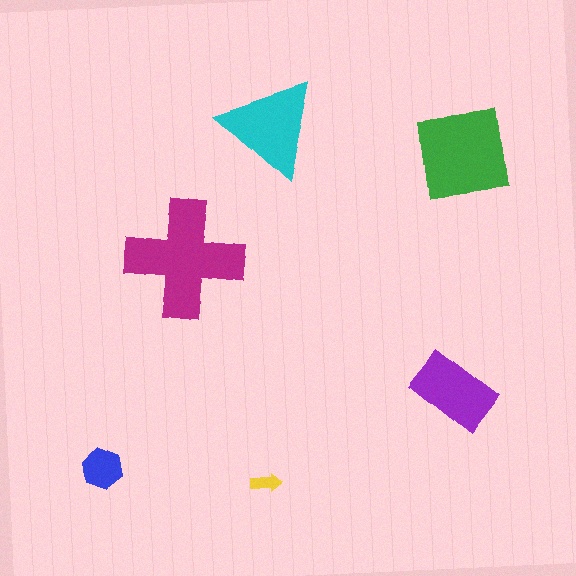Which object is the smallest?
The yellow arrow.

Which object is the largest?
The magenta cross.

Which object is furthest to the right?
The green square is rightmost.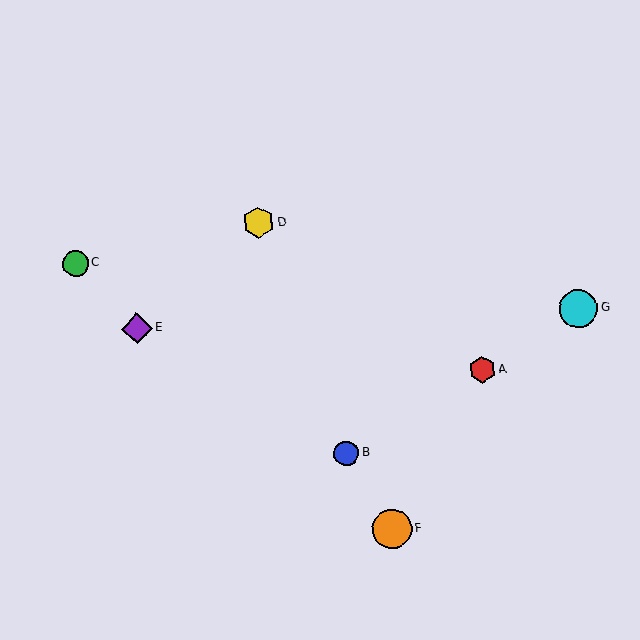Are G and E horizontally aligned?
Yes, both are at y≈309.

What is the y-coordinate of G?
Object G is at y≈309.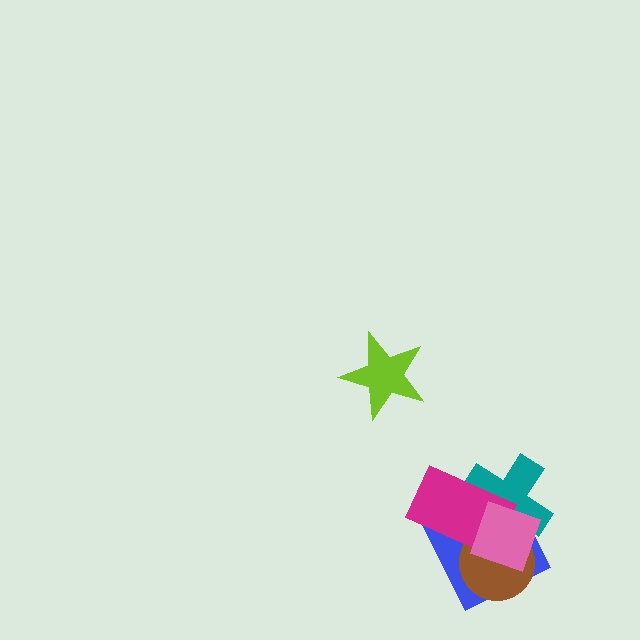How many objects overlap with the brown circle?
4 objects overlap with the brown circle.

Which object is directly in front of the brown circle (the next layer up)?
The teal cross is directly in front of the brown circle.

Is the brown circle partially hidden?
Yes, it is partially covered by another shape.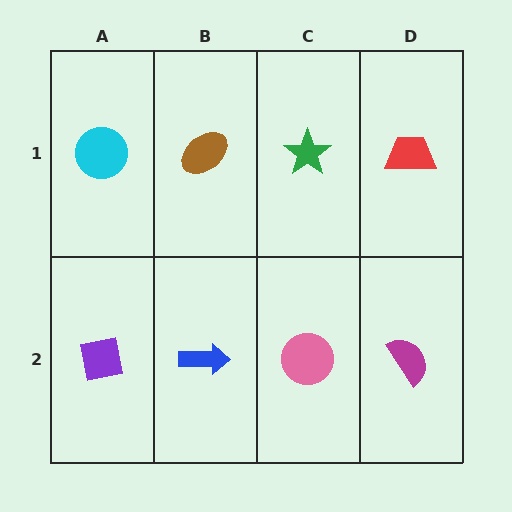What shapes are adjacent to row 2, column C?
A green star (row 1, column C), a blue arrow (row 2, column B), a magenta semicircle (row 2, column D).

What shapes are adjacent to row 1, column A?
A purple square (row 2, column A), a brown ellipse (row 1, column B).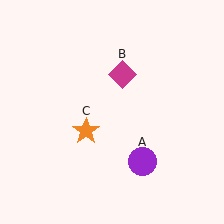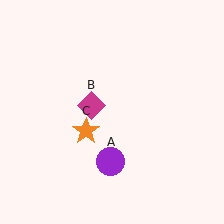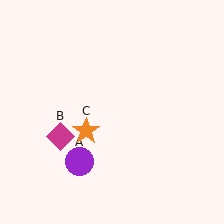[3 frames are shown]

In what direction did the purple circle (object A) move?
The purple circle (object A) moved left.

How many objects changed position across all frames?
2 objects changed position: purple circle (object A), magenta diamond (object B).